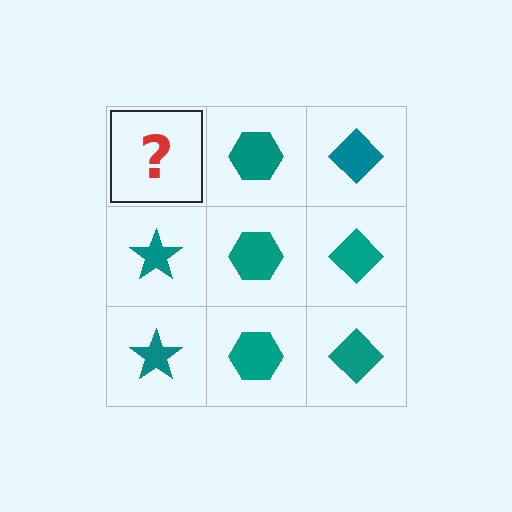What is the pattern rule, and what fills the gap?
The rule is that each column has a consistent shape. The gap should be filled with a teal star.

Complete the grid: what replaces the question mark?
The question mark should be replaced with a teal star.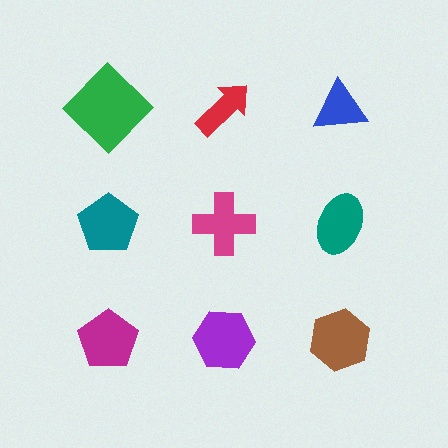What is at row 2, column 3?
A teal ellipse.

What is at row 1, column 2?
A red arrow.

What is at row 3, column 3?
A brown hexagon.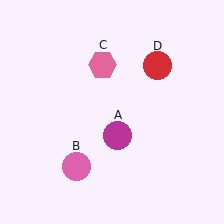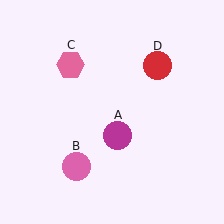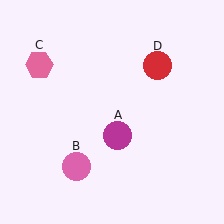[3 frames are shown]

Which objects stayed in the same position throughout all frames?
Magenta circle (object A) and pink circle (object B) and red circle (object D) remained stationary.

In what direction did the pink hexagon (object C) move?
The pink hexagon (object C) moved left.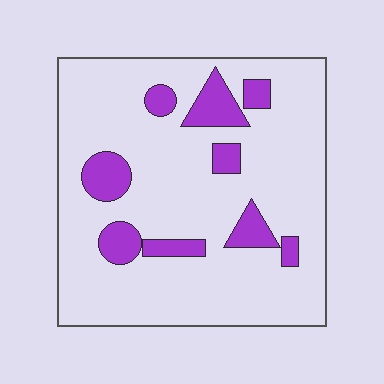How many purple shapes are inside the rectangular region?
9.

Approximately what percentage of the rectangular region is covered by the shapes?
Approximately 15%.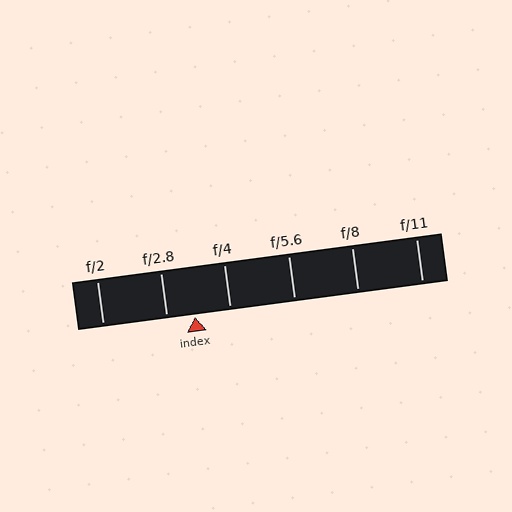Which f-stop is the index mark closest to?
The index mark is closest to f/2.8.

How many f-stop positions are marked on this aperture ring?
There are 6 f-stop positions marked.